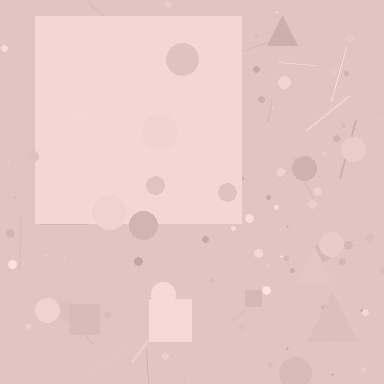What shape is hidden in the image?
A square is hidden in the image.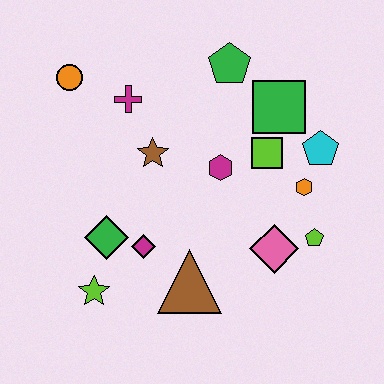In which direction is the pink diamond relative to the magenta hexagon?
The pink diamond is below the magenta hexagon.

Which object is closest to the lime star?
The green diamond is closest to the lime star.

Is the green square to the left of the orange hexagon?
Yes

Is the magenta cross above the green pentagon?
No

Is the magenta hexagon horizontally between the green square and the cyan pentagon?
No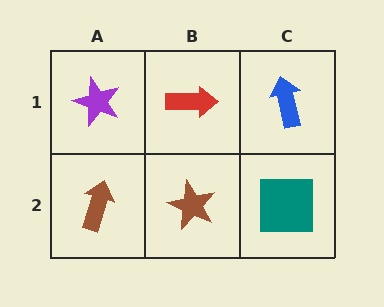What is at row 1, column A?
A purple star.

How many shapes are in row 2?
3 shapes.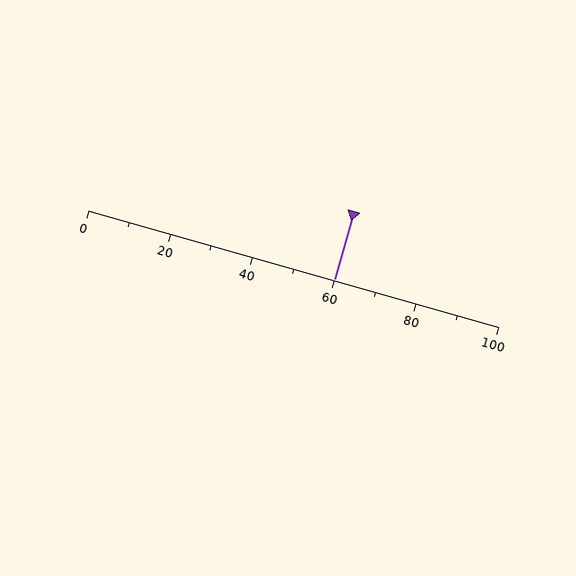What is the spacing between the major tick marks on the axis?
The major ticks are spaced 20 apart.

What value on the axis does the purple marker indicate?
The marker indicates approximately 60.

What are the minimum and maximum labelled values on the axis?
The axis runs from 0 to 100.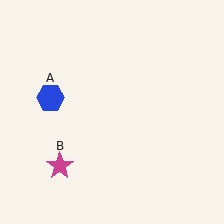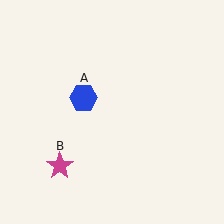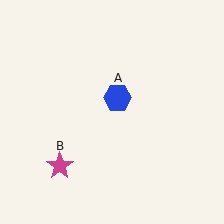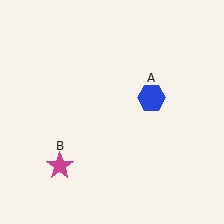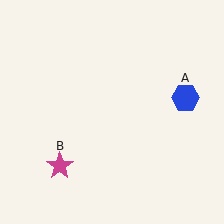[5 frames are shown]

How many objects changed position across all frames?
1 object changed position: blue hexagon (object A).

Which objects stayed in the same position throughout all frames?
Magenta star (object B) remained stationary.